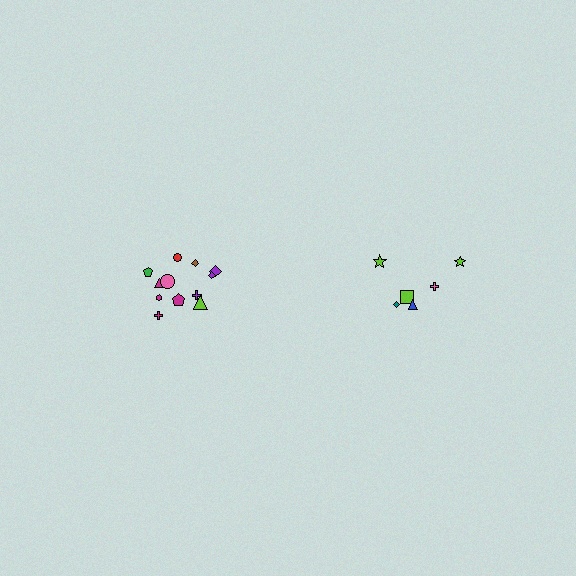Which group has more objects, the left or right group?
The left group.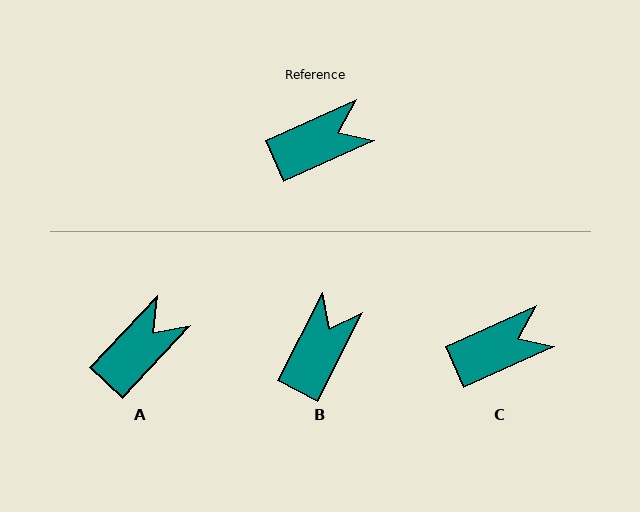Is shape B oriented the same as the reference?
No, it is off by about 39 degrees.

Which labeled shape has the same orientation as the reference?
C.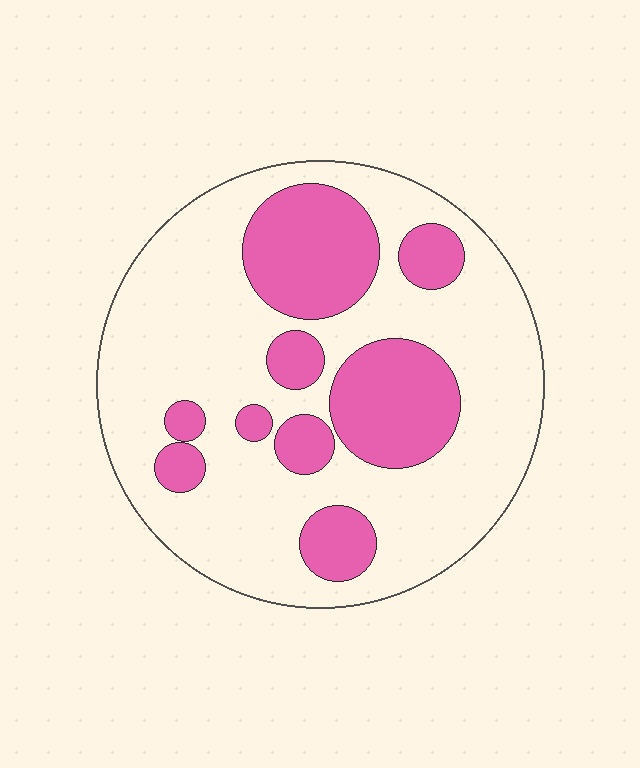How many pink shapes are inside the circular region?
9.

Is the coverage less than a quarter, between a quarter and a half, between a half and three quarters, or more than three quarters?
Between a quarter and a half.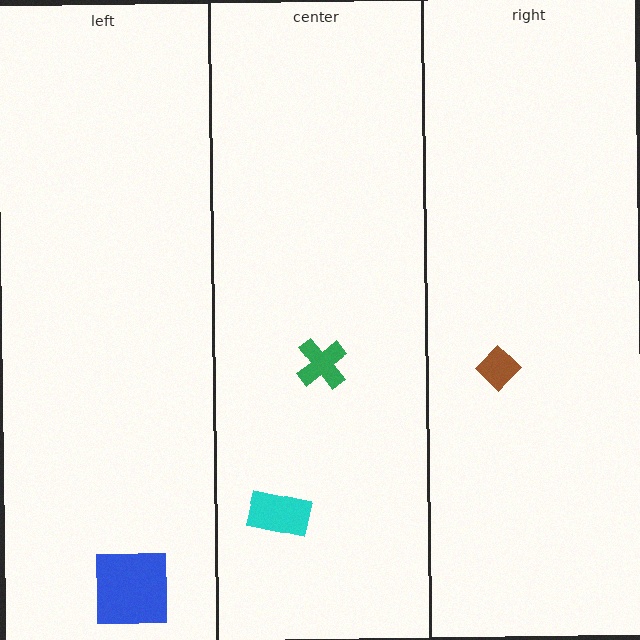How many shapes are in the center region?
2.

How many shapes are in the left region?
1.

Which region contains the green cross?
The center region.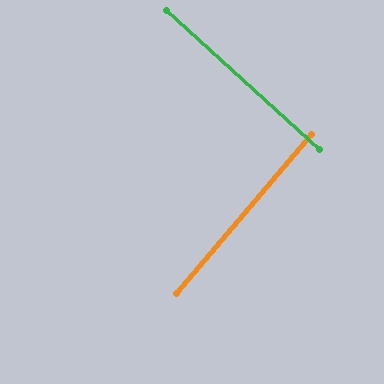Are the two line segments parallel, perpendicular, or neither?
Perpendicular — they meet at approximately 88°.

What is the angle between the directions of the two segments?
Approximately 88 degrees.